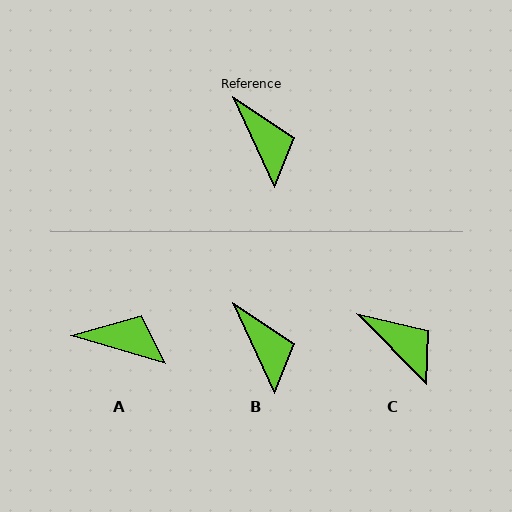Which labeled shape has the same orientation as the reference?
B.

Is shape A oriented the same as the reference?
No, it is off by about 49 degrees.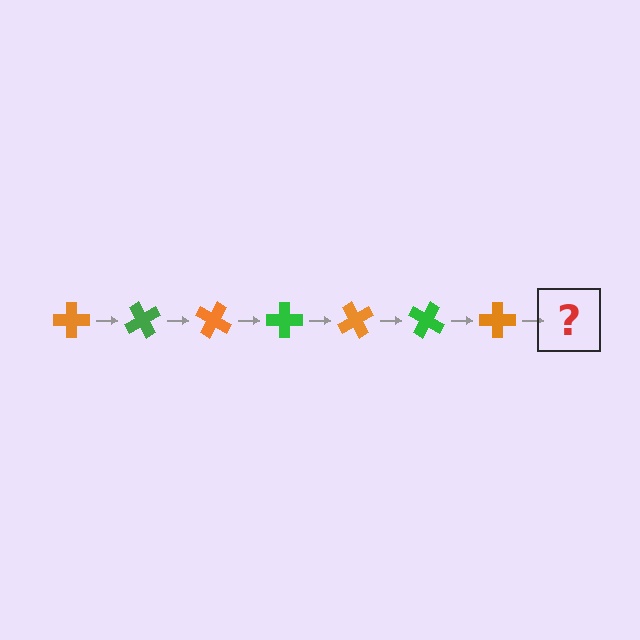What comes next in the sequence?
The next element should be a green cross, rotated 420 degrees from the start.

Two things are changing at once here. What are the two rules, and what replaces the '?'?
The two rules are that it rotates 60 degrees each step and the color cycles through orange and green. The '?' should be a green cross, rotated 420 degrees from the start.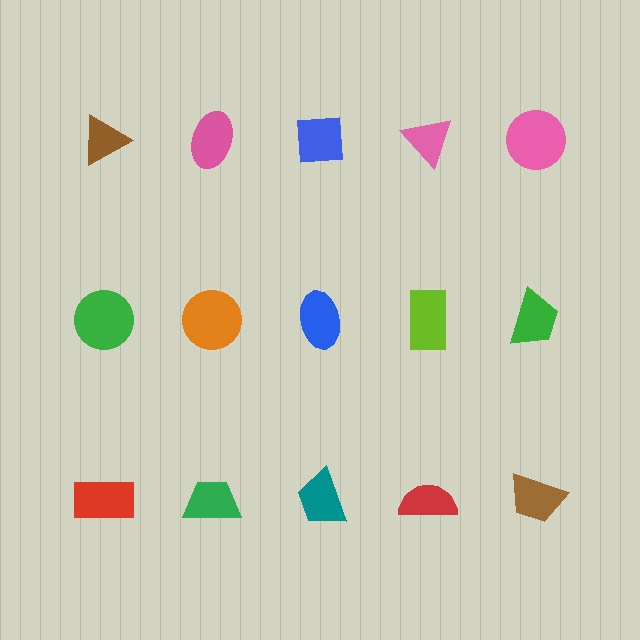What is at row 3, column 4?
A red semicircle.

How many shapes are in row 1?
5 shapes.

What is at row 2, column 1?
A green circle.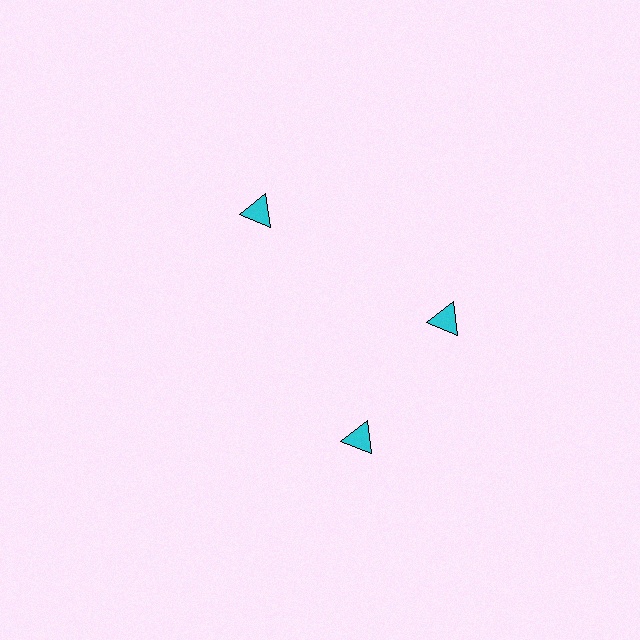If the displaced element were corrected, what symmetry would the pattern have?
It would have 3-fold rotational symmetry — the pattern would map onto itself every 120 degrees.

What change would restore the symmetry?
The symmetry would be restored by rotating it back into even spacing with its neighbors so that all 3 triangles sit at equal angles and equal distance from the center.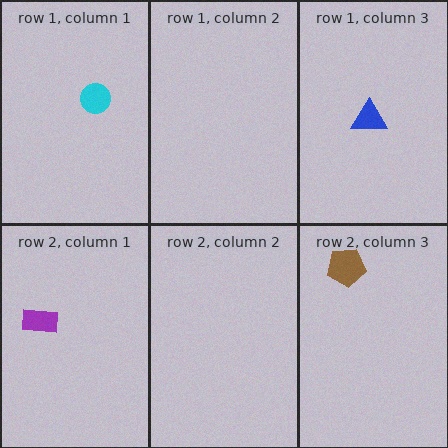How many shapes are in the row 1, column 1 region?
1.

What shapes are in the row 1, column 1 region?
The cyan circle.